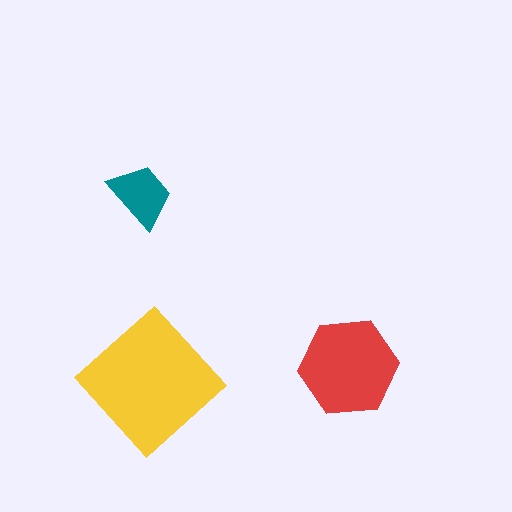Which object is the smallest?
The teal trapezoid.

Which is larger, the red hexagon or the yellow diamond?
The yellow diamond.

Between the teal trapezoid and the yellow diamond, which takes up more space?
The yellow diamond.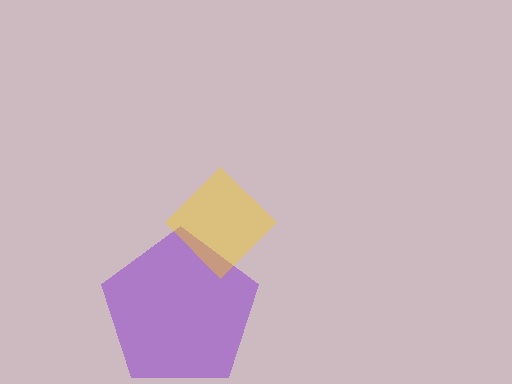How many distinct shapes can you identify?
There are 2 distinct shapes: a purple pentagon, a yellow diamond.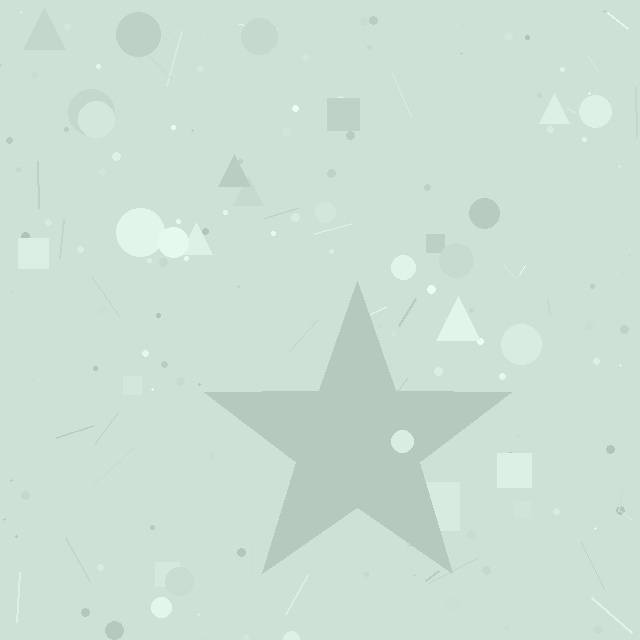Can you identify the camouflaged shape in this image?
The camouflaged shape is a star.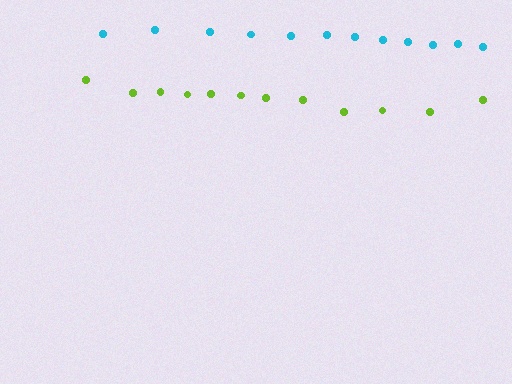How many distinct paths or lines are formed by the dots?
There are 2 distinct paths.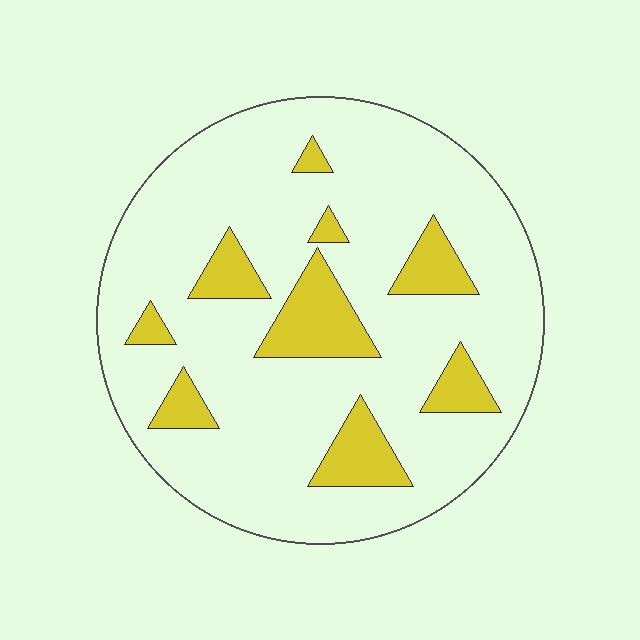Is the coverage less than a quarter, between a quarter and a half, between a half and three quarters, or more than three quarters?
Less than a quarter.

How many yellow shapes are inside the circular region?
9.